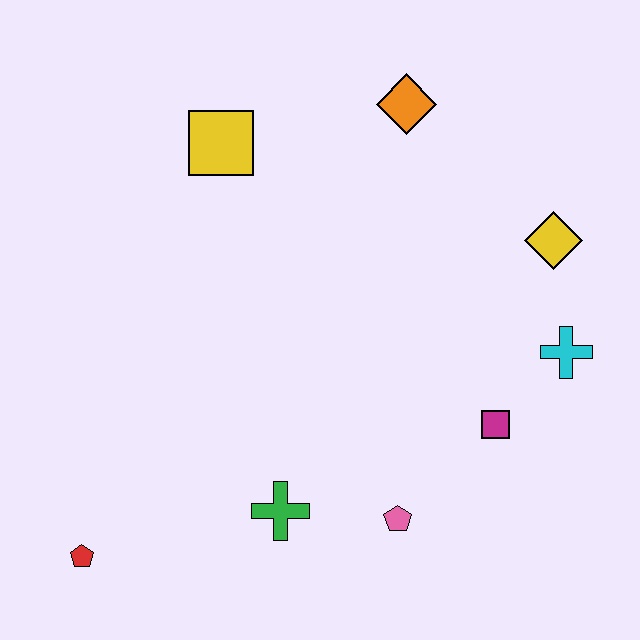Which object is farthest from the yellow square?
The red pentagon is farthest from the yellow square.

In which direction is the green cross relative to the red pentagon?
The green cross is to the right of the red pentagon.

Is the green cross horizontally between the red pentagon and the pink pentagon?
Yes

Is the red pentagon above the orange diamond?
No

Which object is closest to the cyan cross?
The magenta square is closest to the cyan cross.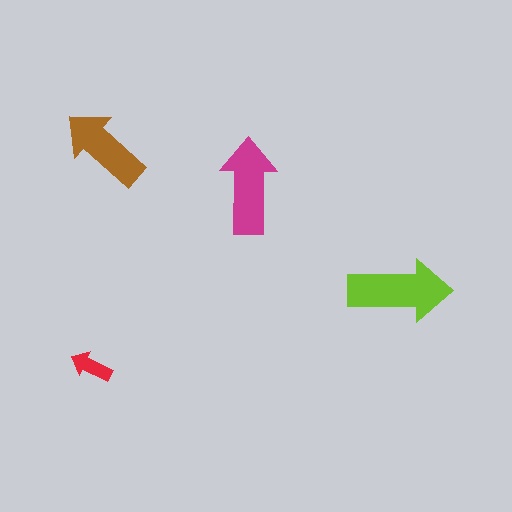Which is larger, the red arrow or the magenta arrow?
The magenta one.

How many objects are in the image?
There are 4 objects in the image.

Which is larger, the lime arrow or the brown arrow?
The lime one.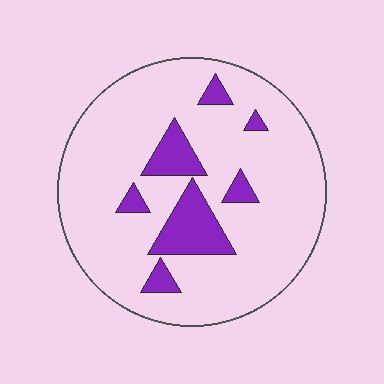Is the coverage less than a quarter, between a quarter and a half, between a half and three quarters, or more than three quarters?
Less than a quarter.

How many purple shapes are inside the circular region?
7.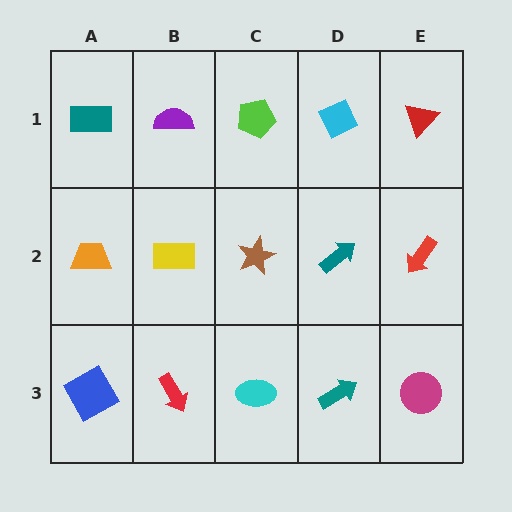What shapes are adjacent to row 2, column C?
A lime pentagon (row 1, column C), a cyan ellipse (row 3, column C), a yellow rectangle (row 2, column B), a teal arrow (row 2, column D).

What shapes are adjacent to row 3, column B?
A yellow rectangle (row 2, column B), a blue square (row 3, column A), a cyan ellipse (row 3, column C).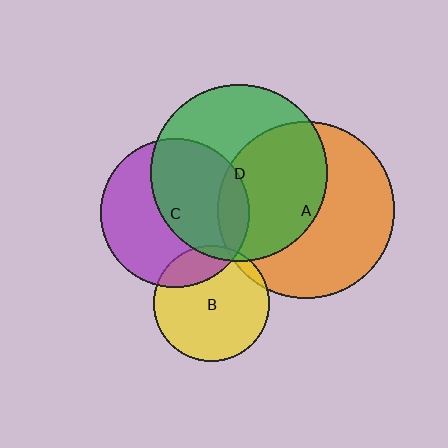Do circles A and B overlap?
Yes.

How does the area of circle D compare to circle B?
Approximately 2.3 times.